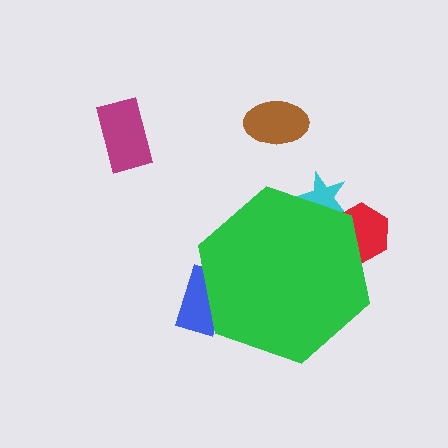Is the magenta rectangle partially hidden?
No, the magenta rectangle is fully visible.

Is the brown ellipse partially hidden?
No, the brown ellipse is fully visible.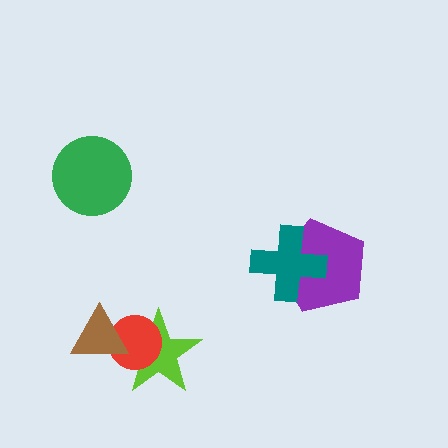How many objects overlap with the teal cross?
1 object overlaps with the teal cross.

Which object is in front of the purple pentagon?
The teal cross is in front of the purple pentagon.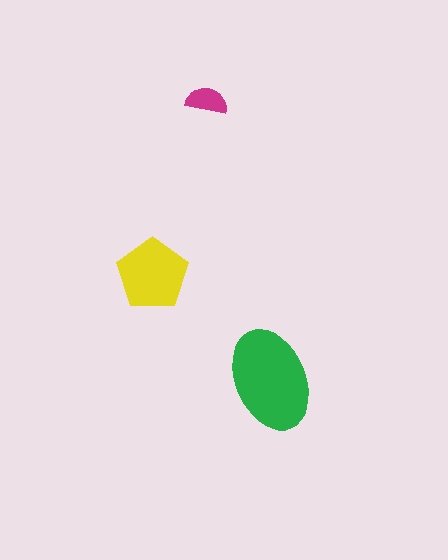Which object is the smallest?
The magenta semicircle.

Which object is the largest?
The green ellipse.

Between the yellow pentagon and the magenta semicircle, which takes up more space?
The yellow pentagon.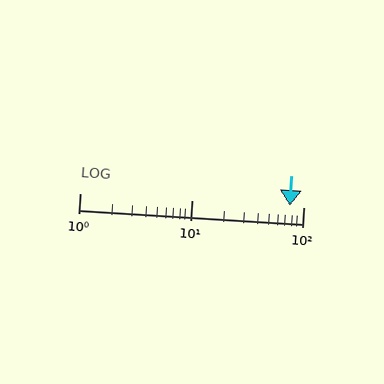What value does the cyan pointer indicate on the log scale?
The pointer indicates approximately 75.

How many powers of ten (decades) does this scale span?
The scale spans 2 decades, from 1 to 100.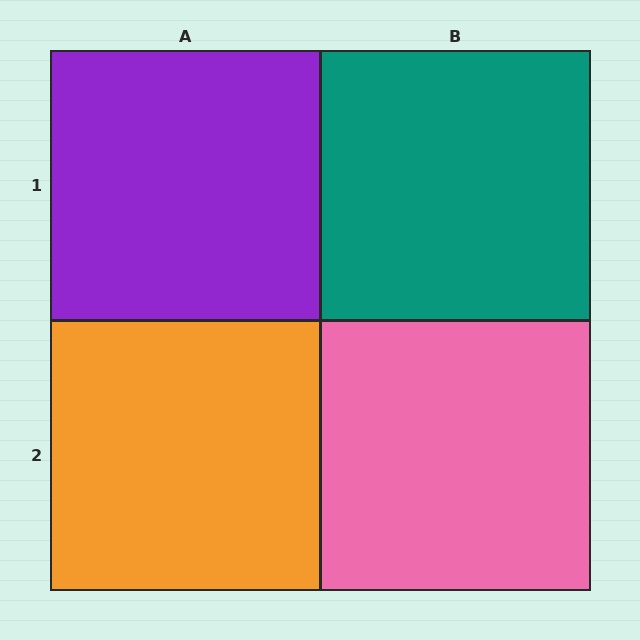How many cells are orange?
1 cell is orange.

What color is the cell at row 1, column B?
Teal.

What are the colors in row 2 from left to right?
Orange, pink.